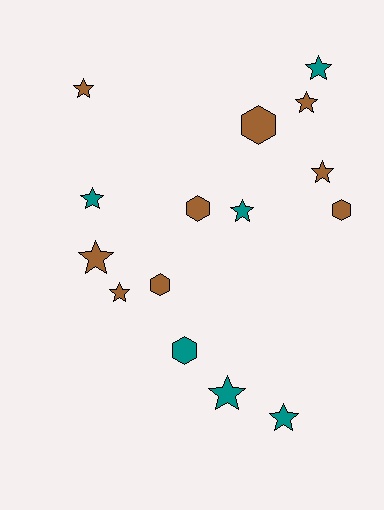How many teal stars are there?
There are 5 teal stars.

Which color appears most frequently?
Brown, with 9 objects.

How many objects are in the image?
There are 15 objects.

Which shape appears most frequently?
Star, with 10 objects.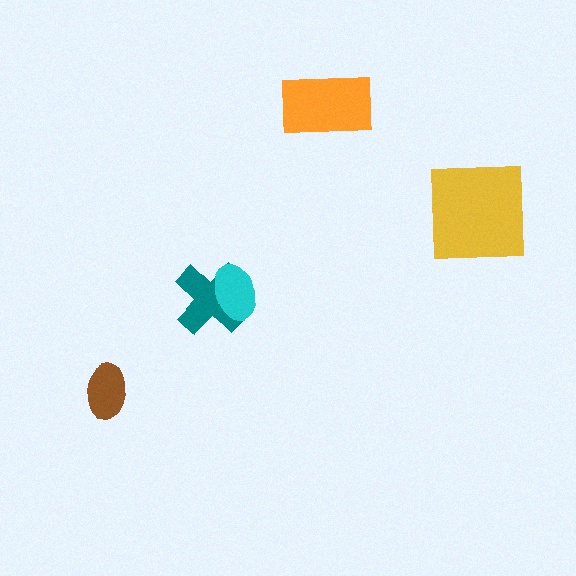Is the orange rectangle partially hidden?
No, no other shape covers it.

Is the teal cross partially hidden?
Yes, it is partially covered by another shape.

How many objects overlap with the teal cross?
1 object overlaps with the teal cross.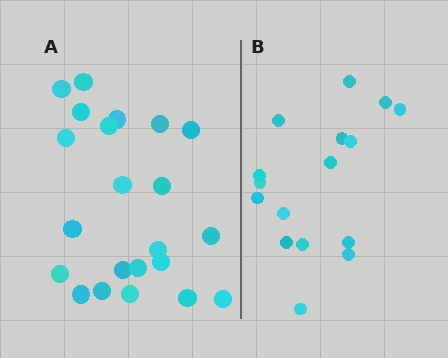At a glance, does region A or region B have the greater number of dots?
Region A (the left region) has more dots.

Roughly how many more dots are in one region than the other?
Region A has about 6 more dots than region B.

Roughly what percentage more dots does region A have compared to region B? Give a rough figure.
About 40% more.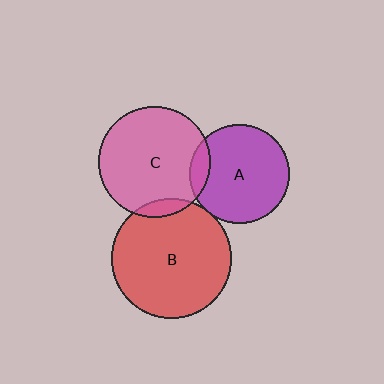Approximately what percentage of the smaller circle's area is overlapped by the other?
Approximately 10%.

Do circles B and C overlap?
Yes.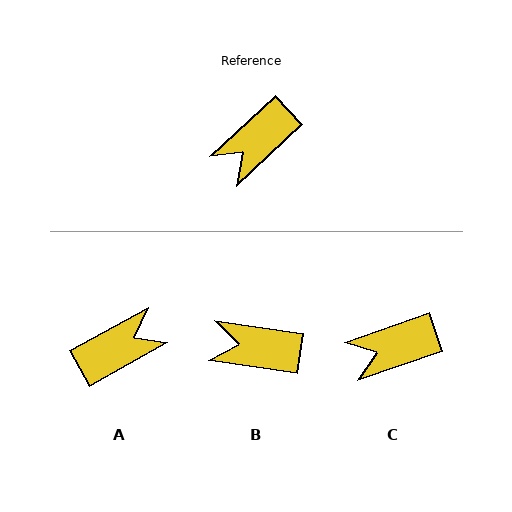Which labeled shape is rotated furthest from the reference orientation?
A, about 166 degrees away.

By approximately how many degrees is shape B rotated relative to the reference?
Approximately 51 degrees clockwise.